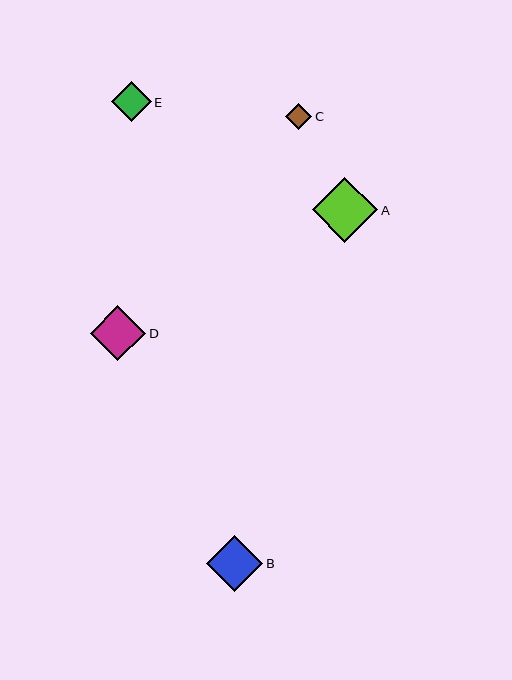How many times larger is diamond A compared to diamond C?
Diamond A is approximately 2.5 times the size of diamond C.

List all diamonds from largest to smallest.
From largest to smallest: A, B, D, E, C.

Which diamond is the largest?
Diamond A is the largest with a size of approximately 65 pixels.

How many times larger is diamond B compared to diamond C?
Diamond B is approximately 2.2 times the size of diamond C.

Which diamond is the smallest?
Diamond C is the smallest with a size of approximately 26 pixels.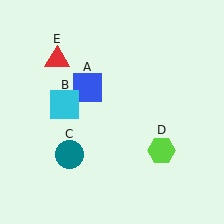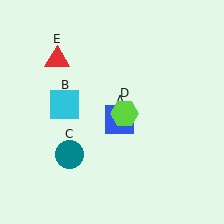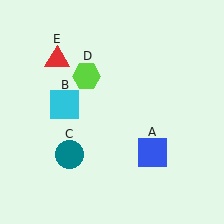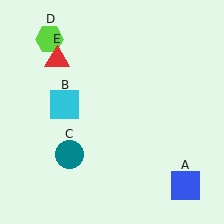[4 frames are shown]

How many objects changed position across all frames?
2 objects changed position: blue square (object A), lime hexagon (object D).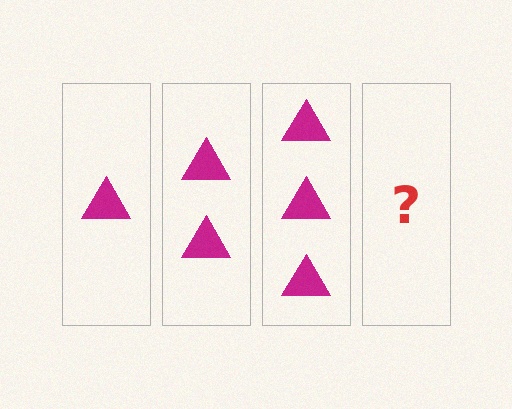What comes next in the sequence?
The next element should be 4 triangles.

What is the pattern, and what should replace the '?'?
The pattern is that each step adds one more triangle. The '?' should be 4 triangles.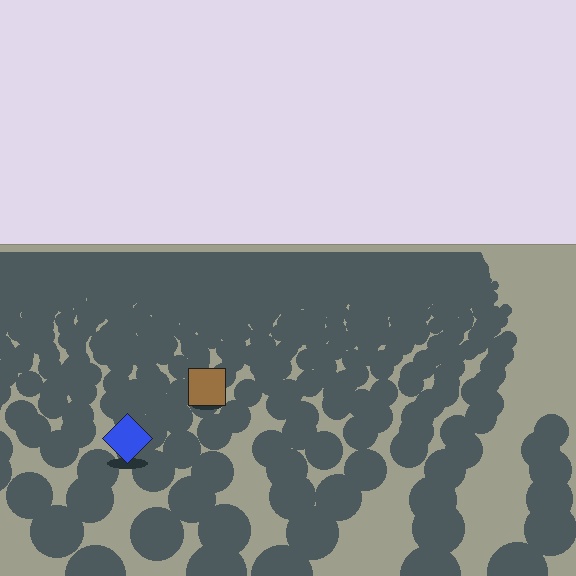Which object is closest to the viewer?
The blue diamond is closest. The texture marks near it are larger and more spread out.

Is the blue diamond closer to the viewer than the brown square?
Yes. The blue diamond is closer — you can tell from the texture gradient: the ground texture is coarser near it.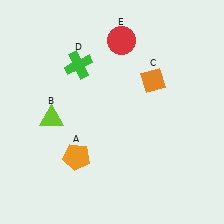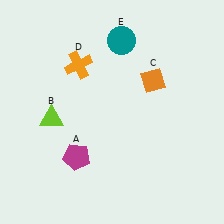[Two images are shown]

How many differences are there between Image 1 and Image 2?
There are 3 differences between the two images.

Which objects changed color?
A changed from orange to magenta. D changed from green to orange. E changed from red to teal.